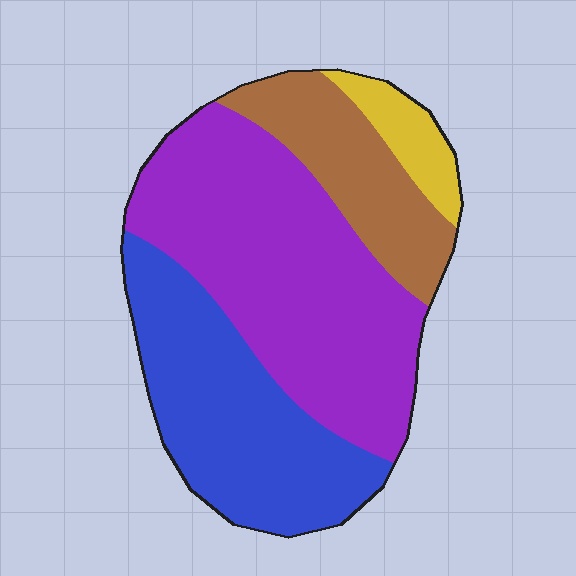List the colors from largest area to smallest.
From largest to smallest: purple, blue, brown, yellow.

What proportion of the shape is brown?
Brown takes up about one sixth (1/6) of the shape.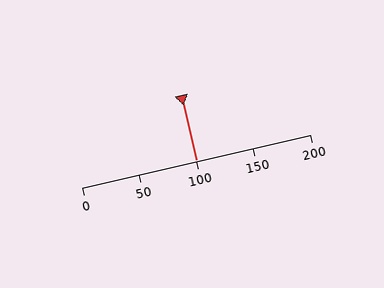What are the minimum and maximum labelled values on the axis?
The axis runs from 0 to 200.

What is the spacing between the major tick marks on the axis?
The major ticks are spaced 50 apart.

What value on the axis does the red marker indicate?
The marker indicates approximately 100.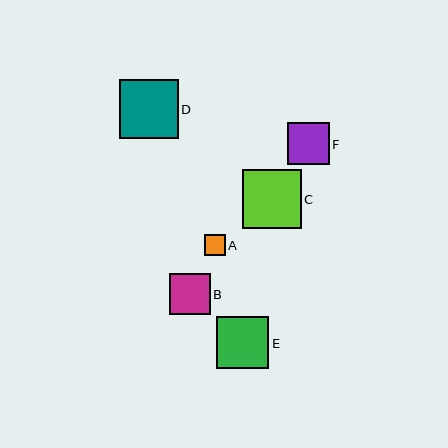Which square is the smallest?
Square A is the smallest with a size of approximately 21 pixels.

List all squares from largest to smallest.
From largest to smallest: D, C, E, F, B, A.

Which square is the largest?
Square D is the largest with a size of approximately 59 pixels.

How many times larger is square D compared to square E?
Square D is approximately 1.1 times the size of square E.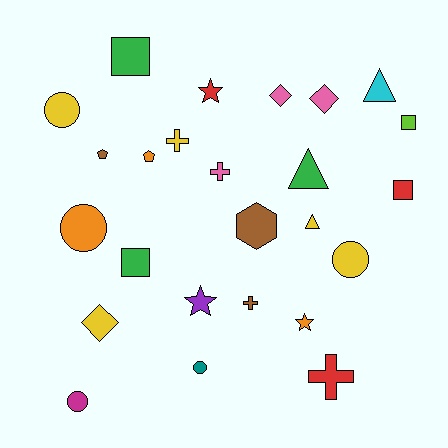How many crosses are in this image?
There are 4 crosses.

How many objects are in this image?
There are 25 objects.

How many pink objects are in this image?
There are 3 pink objects.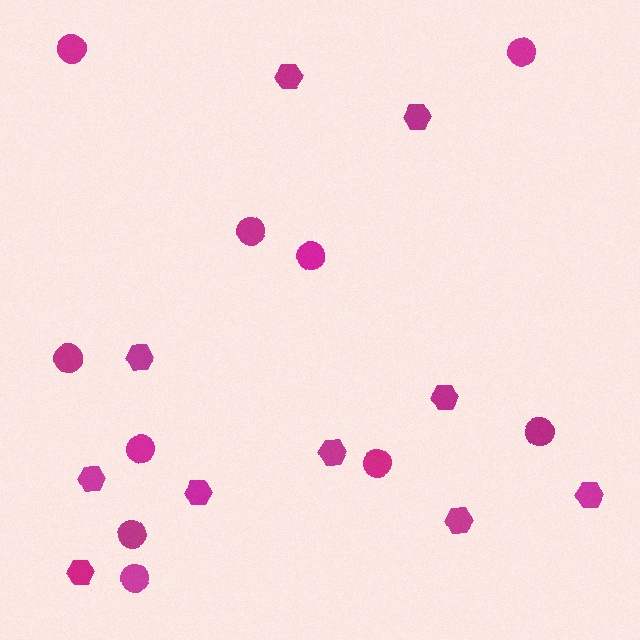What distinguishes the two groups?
There are 2 groups: one group of hexagons (10) and one group of circles (10).